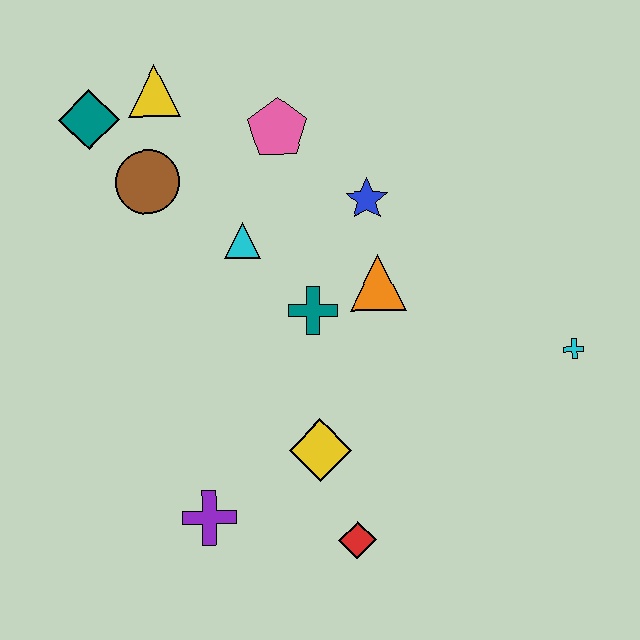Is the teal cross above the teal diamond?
No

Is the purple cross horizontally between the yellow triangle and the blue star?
Yes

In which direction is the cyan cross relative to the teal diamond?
The cyan cross is to the right of the teal diamond.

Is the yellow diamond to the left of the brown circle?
No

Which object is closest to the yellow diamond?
The red diamond is closest to the yellow diamond.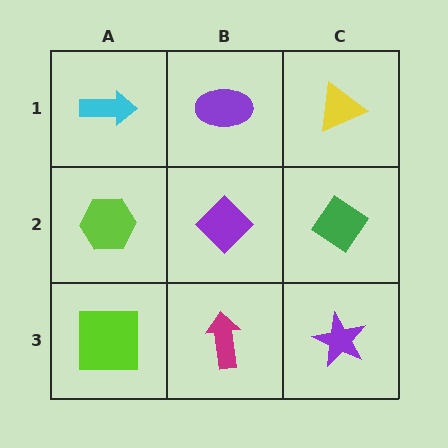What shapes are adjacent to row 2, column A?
A cyan arrow (row 1, column A), a lime square (row 3, column A), a purple diamond (row 2, column B).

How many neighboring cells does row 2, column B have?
4.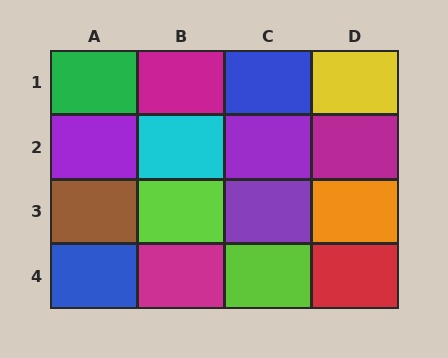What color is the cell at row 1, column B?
Magenta.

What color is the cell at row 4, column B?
Magenta.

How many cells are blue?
2 cells are blue.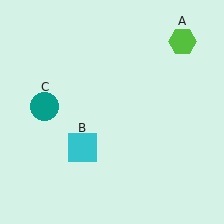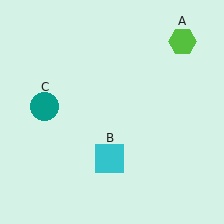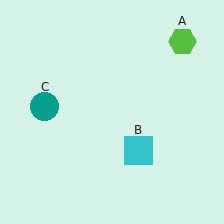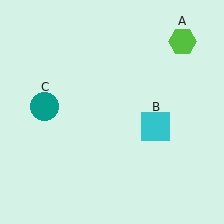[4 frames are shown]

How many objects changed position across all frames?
1 object changed position: cyan square (object B).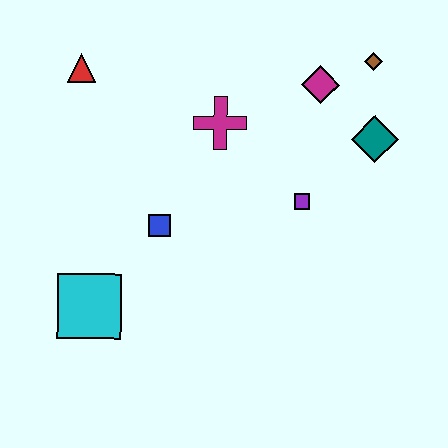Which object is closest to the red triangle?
The magenta cross is closest to the red triangle.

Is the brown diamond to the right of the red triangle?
Yes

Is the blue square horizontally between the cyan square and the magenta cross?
Yes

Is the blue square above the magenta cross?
No